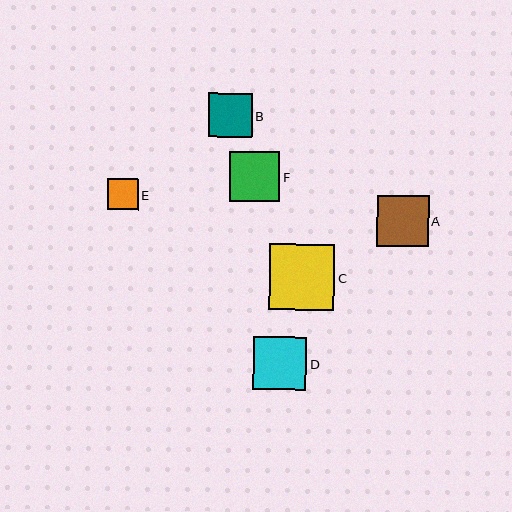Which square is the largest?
Square C is the largest with a size of approximately 65 pixels.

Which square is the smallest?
Square E is the smallest with a size of approximately 31 pixels.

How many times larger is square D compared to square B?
Square D is approximately 1.2 times the size of square B.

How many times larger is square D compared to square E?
Square D is approximately 1.7 times the size of square E.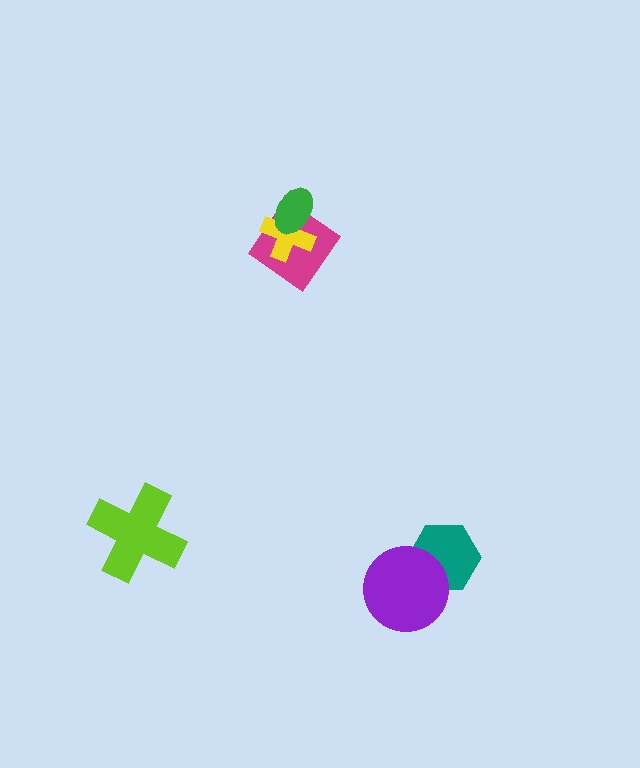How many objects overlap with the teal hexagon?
1 object overlaps with the teal hexagon.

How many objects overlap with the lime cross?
0 objects overlap with the lime cross.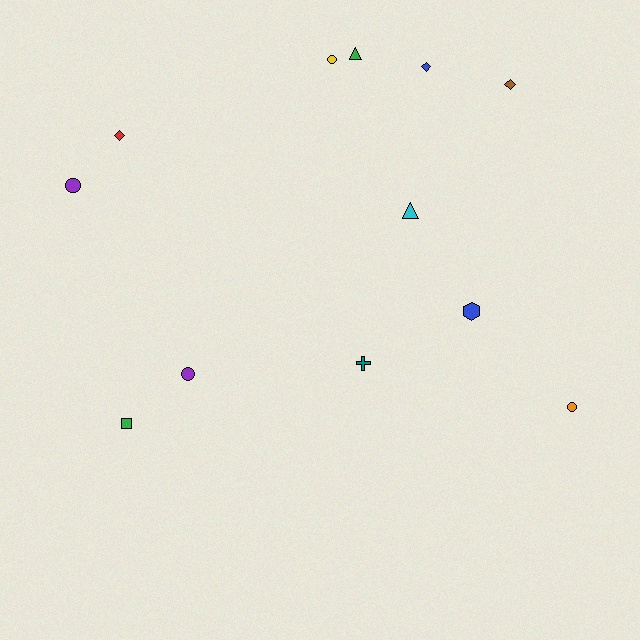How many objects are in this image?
There are 12 objects.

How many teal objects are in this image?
There is 1 teal object.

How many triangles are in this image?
There are 2 triangles.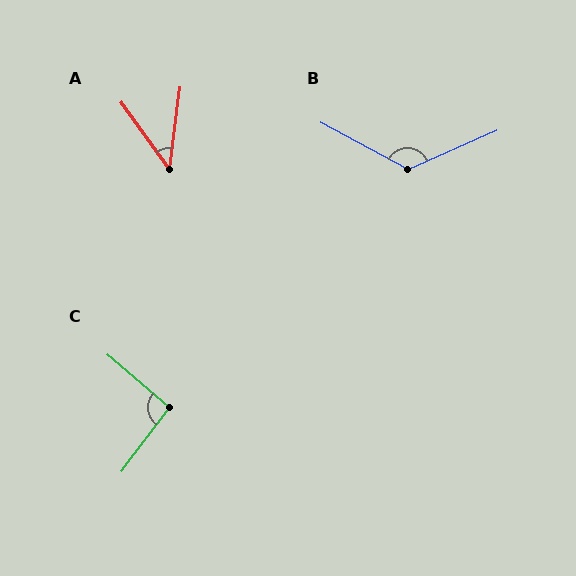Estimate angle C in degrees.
Approximately 93 degrees.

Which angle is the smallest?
A, at approximately 43 degrees.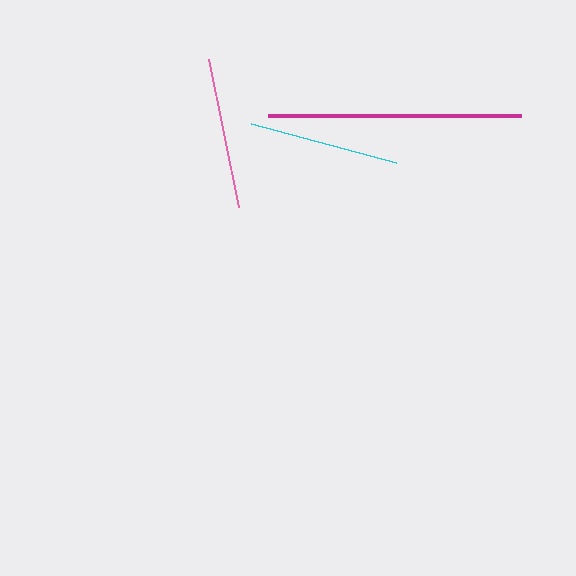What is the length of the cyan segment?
The cyan segment is approximately 150 pixels long.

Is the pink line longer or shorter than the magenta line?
The magenta line is longer than the pink line.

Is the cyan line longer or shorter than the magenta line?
The magenta line is longer than the cyan line.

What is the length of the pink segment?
The pink segment is approximately 151 pixels long.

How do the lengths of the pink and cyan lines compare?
The pink and cyan lines are approximately the same length.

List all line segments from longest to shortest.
From longest to shortest: magenta, pink, cyan.